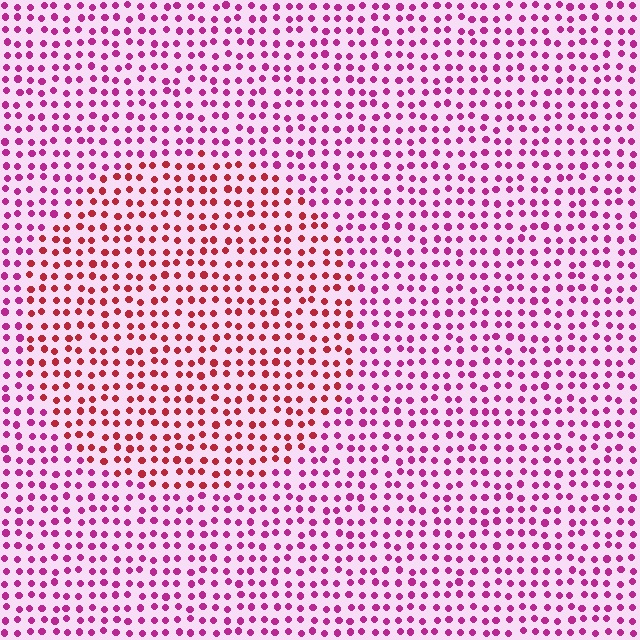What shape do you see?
I see a circle.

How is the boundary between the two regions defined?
The boundary is defined purely by a slight shift in hue (about 36 degrees). Spacing, size, and orientation are identical on both sides.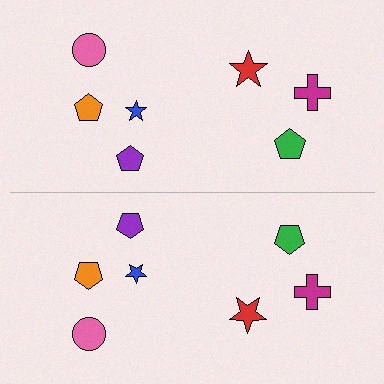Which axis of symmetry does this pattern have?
The pattern has a horizontal axis of symmetry running through the center of the image.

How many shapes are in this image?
There are 14 shapes in this image.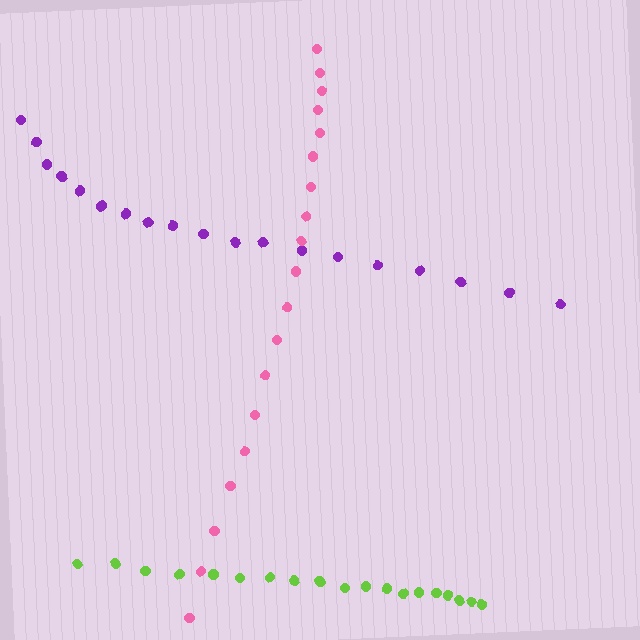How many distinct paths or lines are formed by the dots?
There are 3 distinct paths.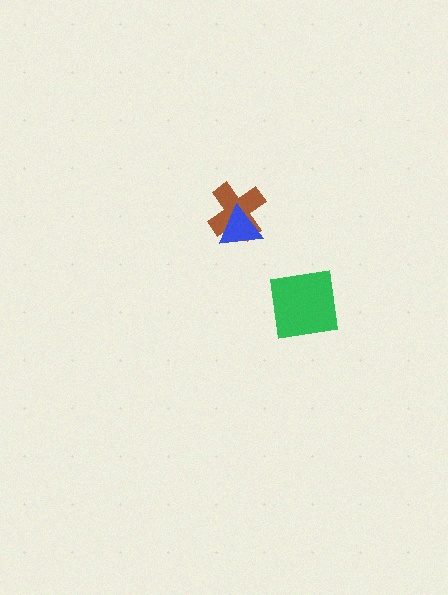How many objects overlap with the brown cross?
1 object overlaps with the brown cross.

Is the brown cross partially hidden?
Yes, it is partially covered by another shape.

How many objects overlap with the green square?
0 objects overlap with the green square.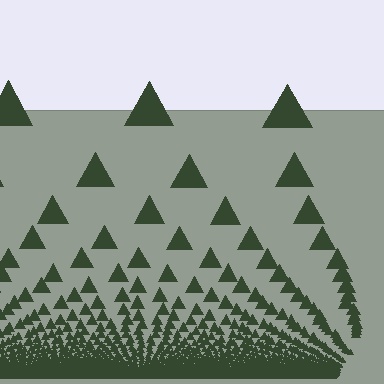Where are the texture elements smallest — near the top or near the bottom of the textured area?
Near the bottom.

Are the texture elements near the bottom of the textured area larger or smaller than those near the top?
Smaller. The gradient is inverted — elements near the bottom are smaller and denser.